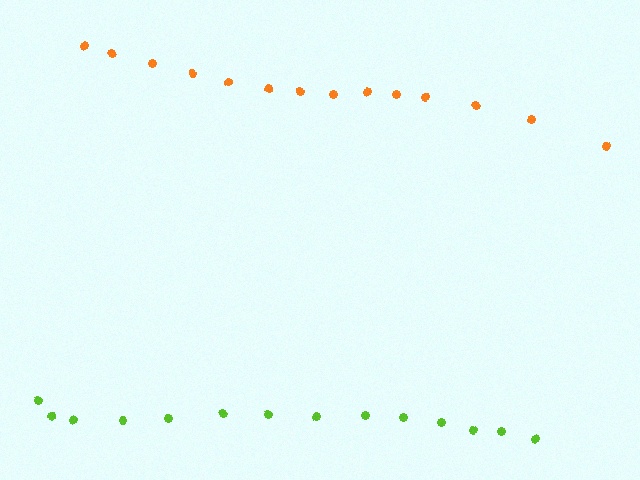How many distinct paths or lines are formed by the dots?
There are 2 distinct paths.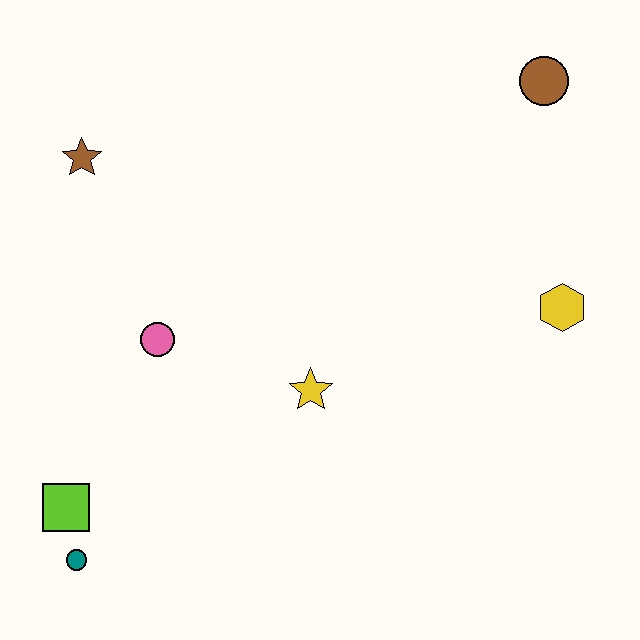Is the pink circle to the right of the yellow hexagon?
No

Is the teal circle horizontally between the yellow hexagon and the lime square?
Yes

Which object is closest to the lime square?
The teal circle is closest to the lime square.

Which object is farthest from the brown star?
The yellow hexagon is farthest from the brown star.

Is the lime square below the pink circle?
Yes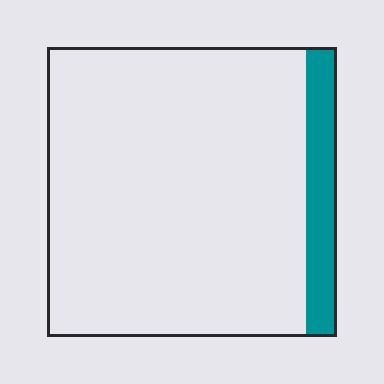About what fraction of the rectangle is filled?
About one tenth (1/10).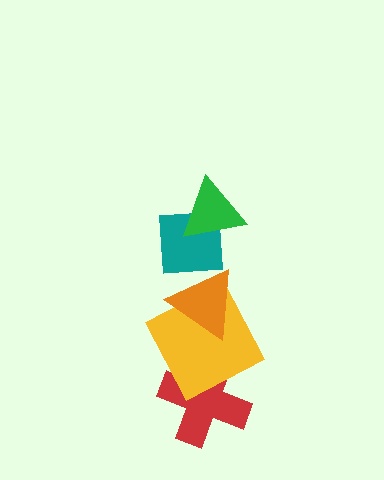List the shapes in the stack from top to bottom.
From top to bottom: the green triangle, the teal square, the orange triangle, the yellow square, the red cross.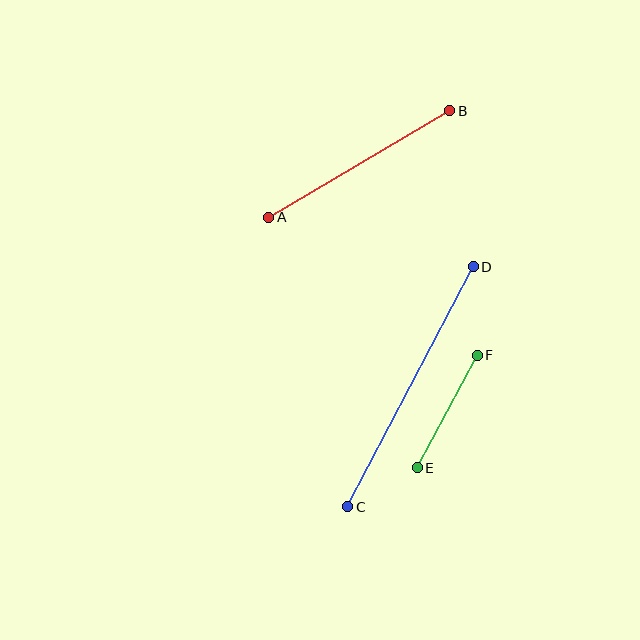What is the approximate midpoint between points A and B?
The midpoint is at approximately (359, 164) pixels.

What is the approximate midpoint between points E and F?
The midpoint is at approximately (447, 412) pixels.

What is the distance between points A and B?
The distance is approximately 210 pixels.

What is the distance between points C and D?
The distance is approximately 271 pixels.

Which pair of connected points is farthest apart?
Points C and D are farthest apart.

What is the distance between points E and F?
The distance is approximately 128 pixels.